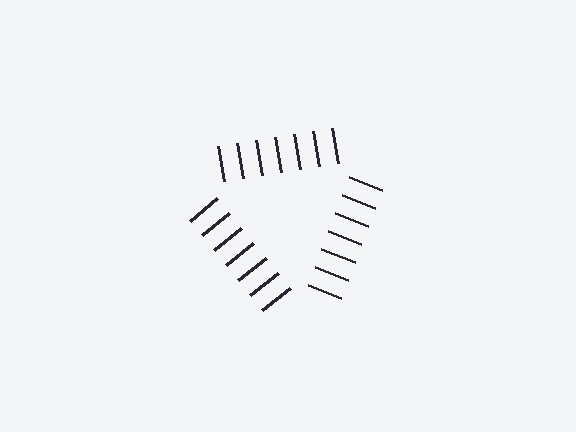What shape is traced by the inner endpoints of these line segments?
An illusory triangle — the line segments terminate on its edges but no continuous stroke is drawn.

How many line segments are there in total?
21 — 7 along each of the 3 edges.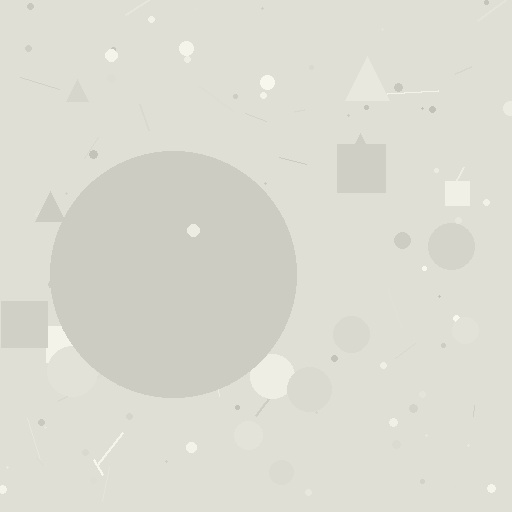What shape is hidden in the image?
A circle is hidden in the image.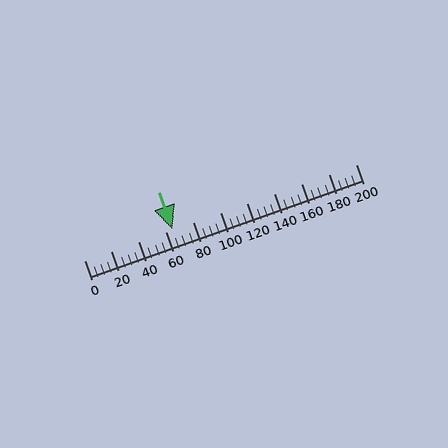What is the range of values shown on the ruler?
The ruler shows values from 0 to 200.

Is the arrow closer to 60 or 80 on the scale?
The arrow is closer to 60.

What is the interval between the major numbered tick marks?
The major tick marks are spaced 20 units apart.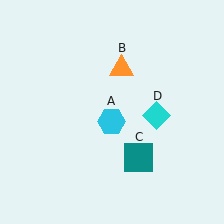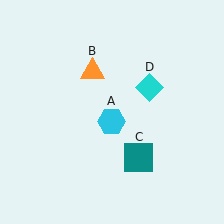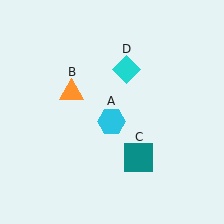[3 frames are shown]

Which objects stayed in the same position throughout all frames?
Cyan hexagon (object A) and teal square (object C) remained stationary.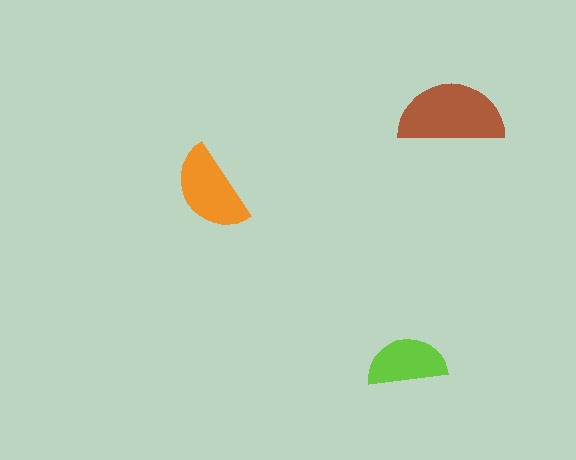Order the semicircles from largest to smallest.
the brown one, the orange one, the lime one.